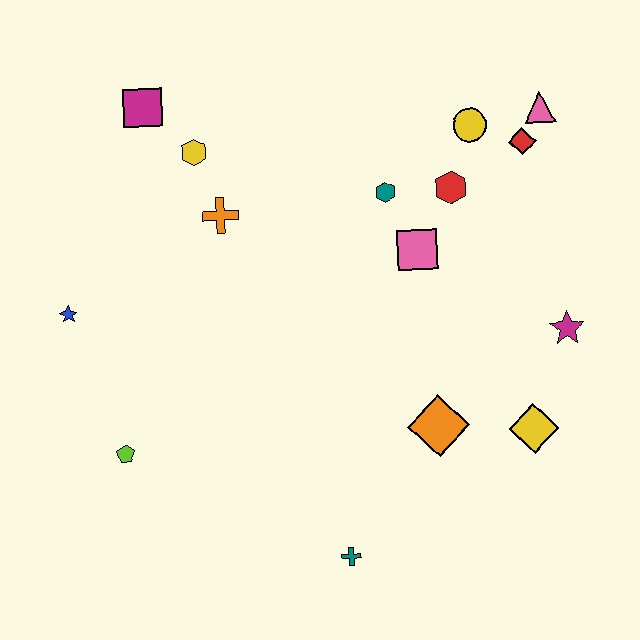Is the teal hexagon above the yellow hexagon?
No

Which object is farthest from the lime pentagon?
The pink triangle is farthest from the lime pentagon.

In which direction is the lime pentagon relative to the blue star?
The lime pentagon is below the blue star.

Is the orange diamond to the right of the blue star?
Yes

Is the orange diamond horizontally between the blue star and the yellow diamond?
Yes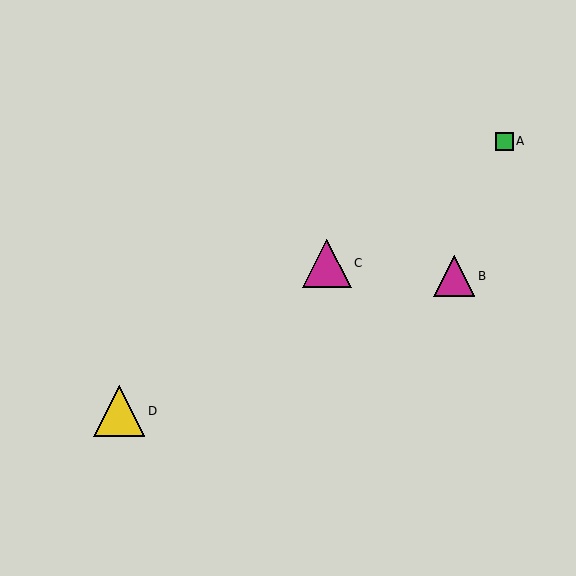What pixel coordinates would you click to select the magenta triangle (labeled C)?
Click at (327, 263) to select the magenta triangle C.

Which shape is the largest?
The yellow triangle (labeled D) is the largest.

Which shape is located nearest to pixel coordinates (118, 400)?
The yellow triangle (labeled D) at (119, 411) is nearest to that location.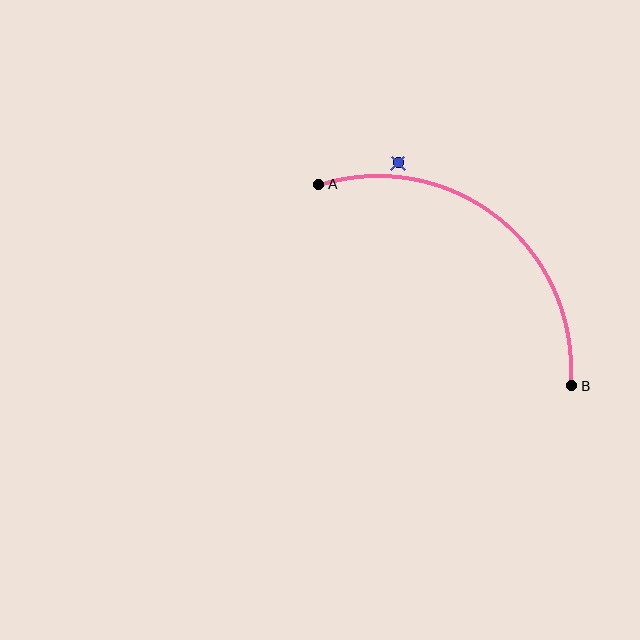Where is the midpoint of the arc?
The arc midpoint is the point on the curve farthest from the straight line joining A and B. It sits above and to the right of that line.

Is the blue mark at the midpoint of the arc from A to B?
No — the blue mark does not lie on the arc at all. It sits slightly outside the curve.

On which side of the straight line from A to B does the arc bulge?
The arc bulges above and to the right of the straight line connecting A and B.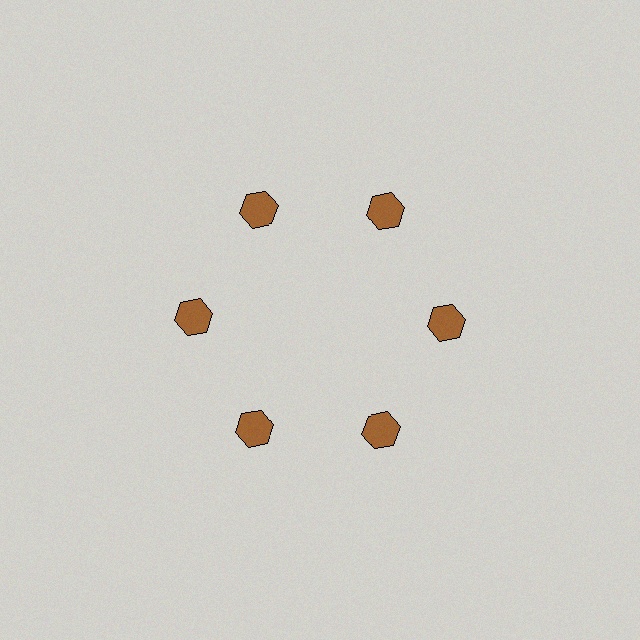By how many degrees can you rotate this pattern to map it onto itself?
The pattern maps onto itself every 60 degrees of rotation.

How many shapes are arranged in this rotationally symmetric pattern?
There are 6 shapes, arranged in 6 groups of 1.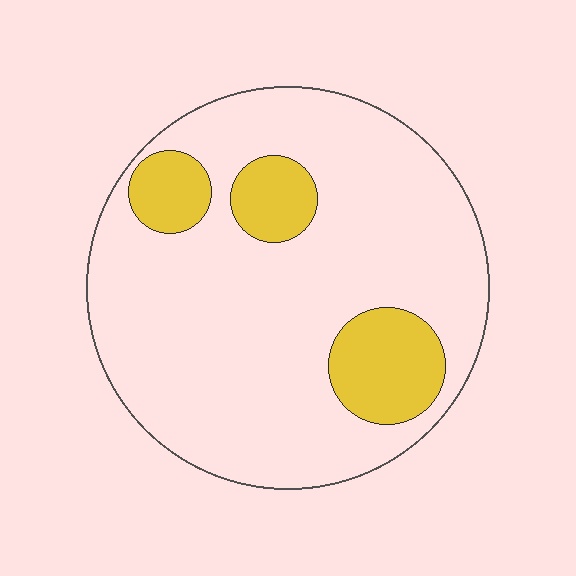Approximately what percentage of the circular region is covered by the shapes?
Approximately 20%.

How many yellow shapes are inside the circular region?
3.